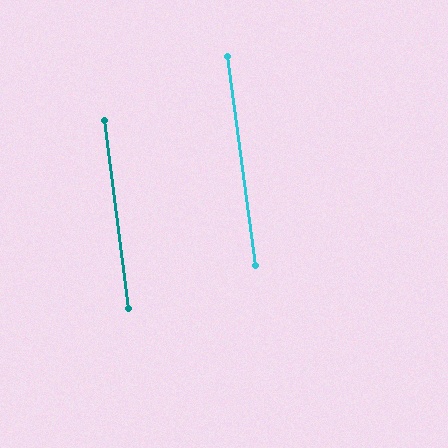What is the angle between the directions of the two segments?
Approximately 0 degrees.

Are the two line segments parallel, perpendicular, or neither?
Parallel — their directions differ by only 0.2°.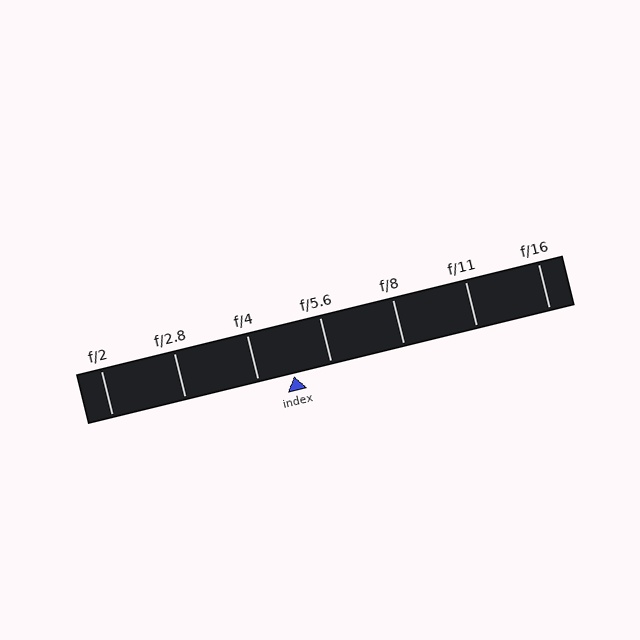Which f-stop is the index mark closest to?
The index mark is closest to f/4.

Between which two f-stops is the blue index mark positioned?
The index mark is between f/4 and f/5.6.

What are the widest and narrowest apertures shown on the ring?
The widest aperture shown is f/2 and the narrowest is f/16.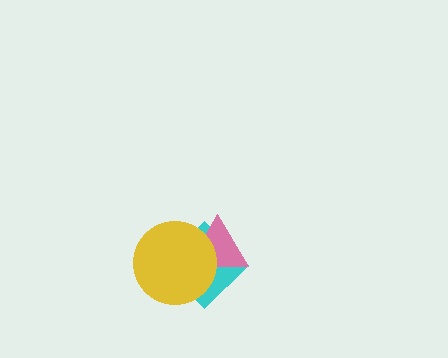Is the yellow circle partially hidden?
No, no other shape covers it.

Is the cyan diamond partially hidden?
Yes, it is partially covered by another shape.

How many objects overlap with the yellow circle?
2 objects overlap with the yellow circle.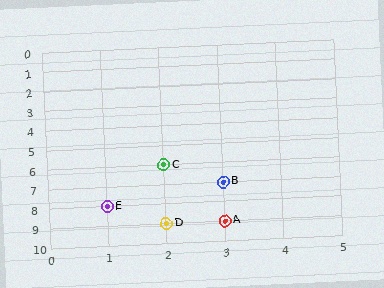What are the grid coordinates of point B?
Point B is at grid coordinates (3, 7).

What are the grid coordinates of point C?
Point C is at grid coordinates (2, 6).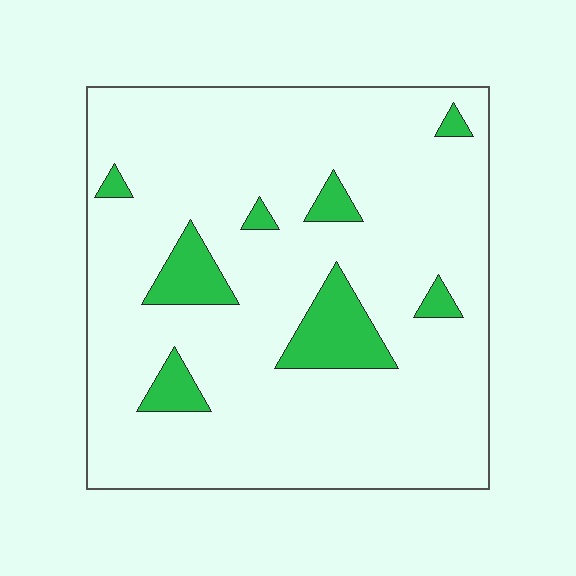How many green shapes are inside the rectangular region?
8.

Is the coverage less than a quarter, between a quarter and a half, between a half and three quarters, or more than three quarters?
Less than a quarter.